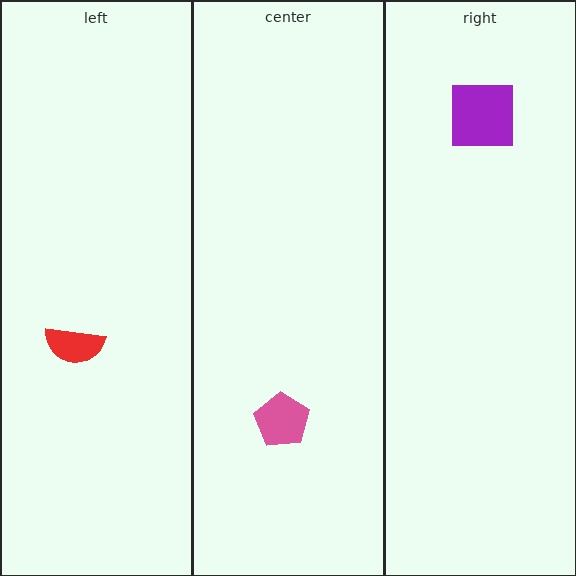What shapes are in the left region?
The red semicircle.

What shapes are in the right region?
The purple square.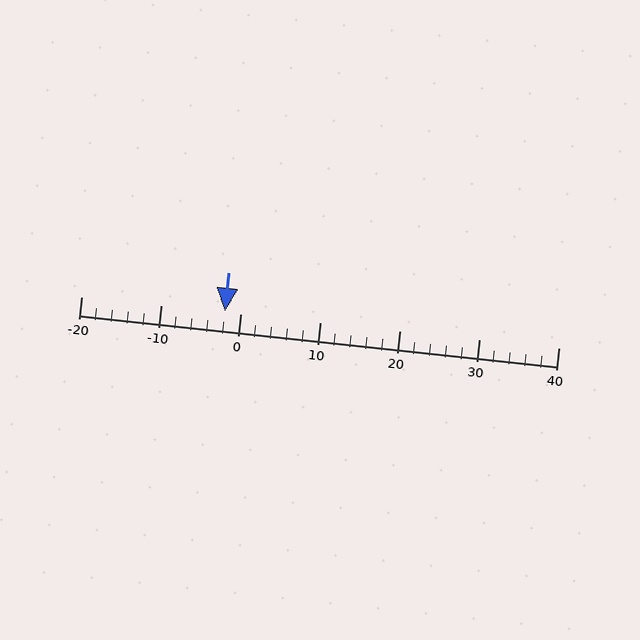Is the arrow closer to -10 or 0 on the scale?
The arrow is closer to 0.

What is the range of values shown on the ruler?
The ruler shows values from -20 to 40.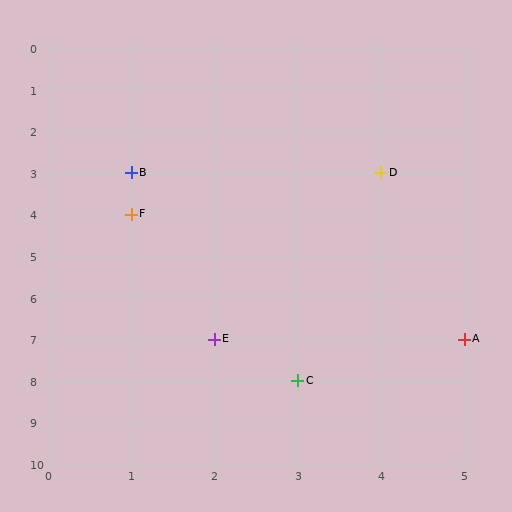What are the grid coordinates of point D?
Point D is at grid coordinates (4, 3).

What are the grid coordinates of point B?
Point B is at grid coordinates (1, 3).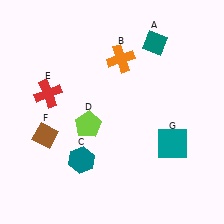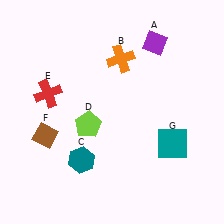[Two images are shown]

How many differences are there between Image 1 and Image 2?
There is 1 difference between the two images.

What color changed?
The diamond (A) changed from teal in Image 1 to purple in Image 2.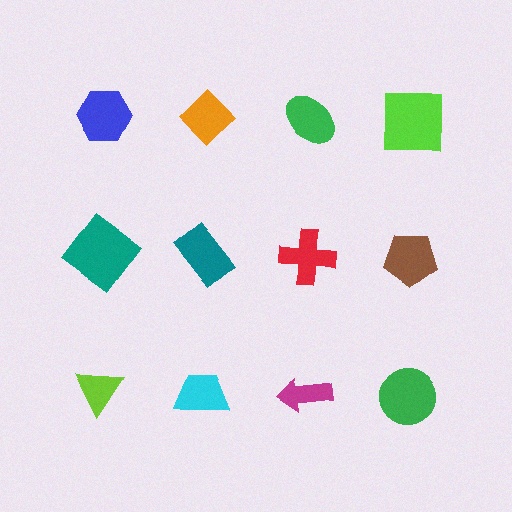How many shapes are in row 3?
4 shapes.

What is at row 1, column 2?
An orange diamond.